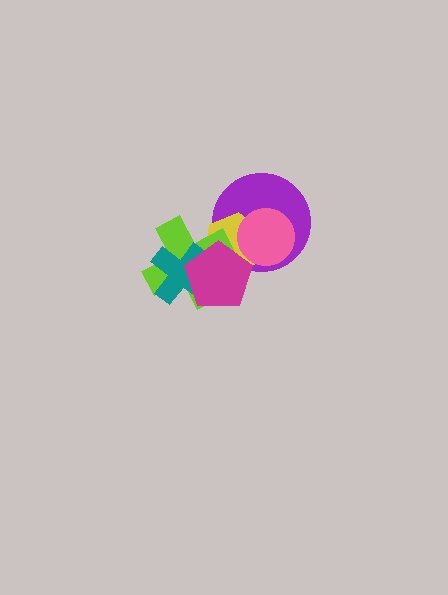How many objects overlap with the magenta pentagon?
4 objects overlap with the magenta pentagon.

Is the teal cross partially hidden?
Yes, it is partially covered by another shape.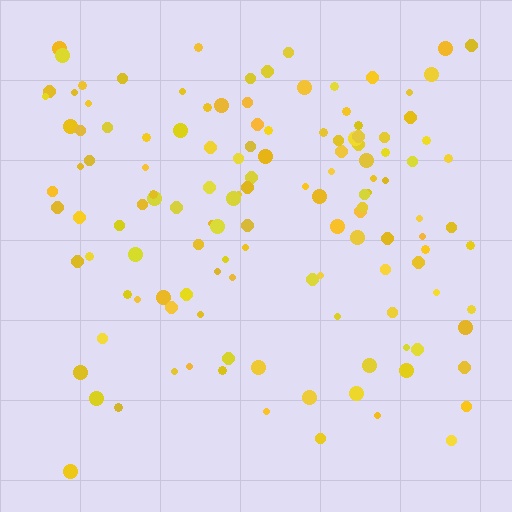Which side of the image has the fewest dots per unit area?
The bottom.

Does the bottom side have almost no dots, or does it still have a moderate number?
Still a moderate number, just noticeably fewer than the top.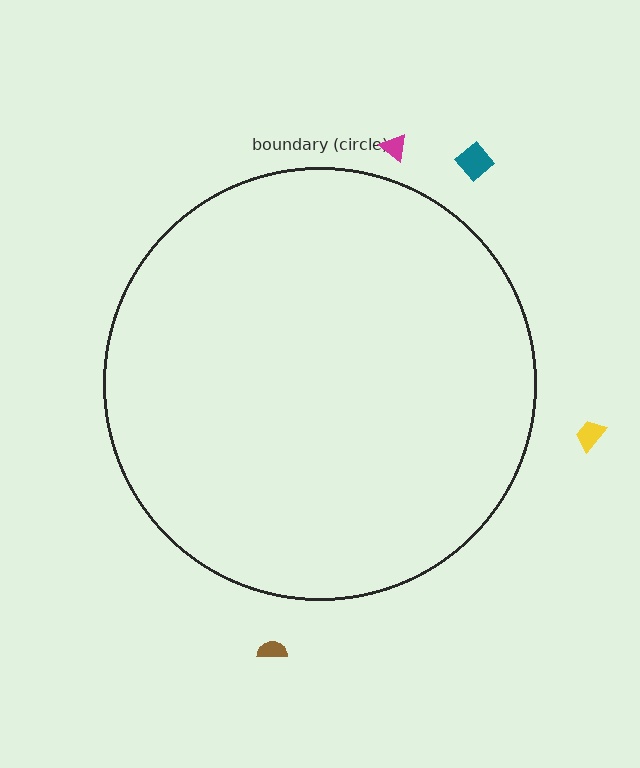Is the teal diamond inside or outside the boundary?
Outside.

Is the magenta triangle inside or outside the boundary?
Outside.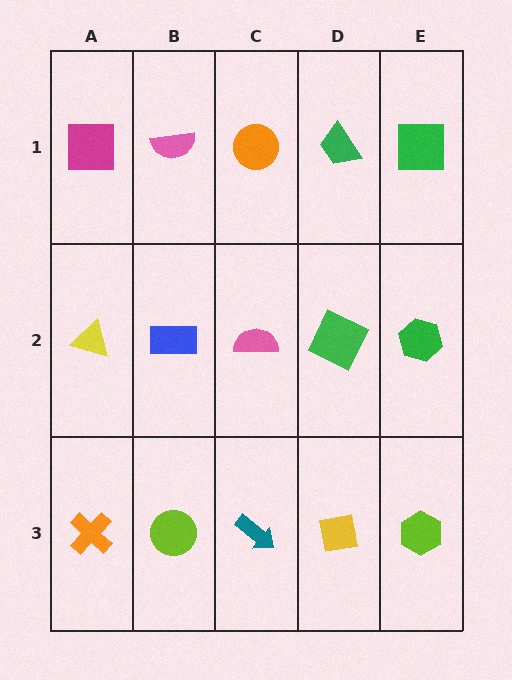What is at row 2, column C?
A pink semicircle.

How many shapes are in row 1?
5 shapes.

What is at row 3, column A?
An orange cross.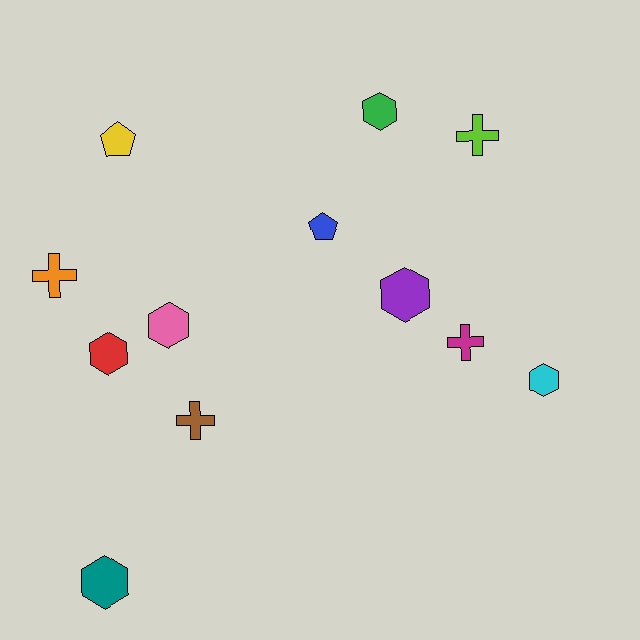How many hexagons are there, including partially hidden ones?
There are 6 hexagons.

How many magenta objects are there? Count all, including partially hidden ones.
There is 1 magenta object.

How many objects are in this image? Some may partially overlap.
There are 12 objects.